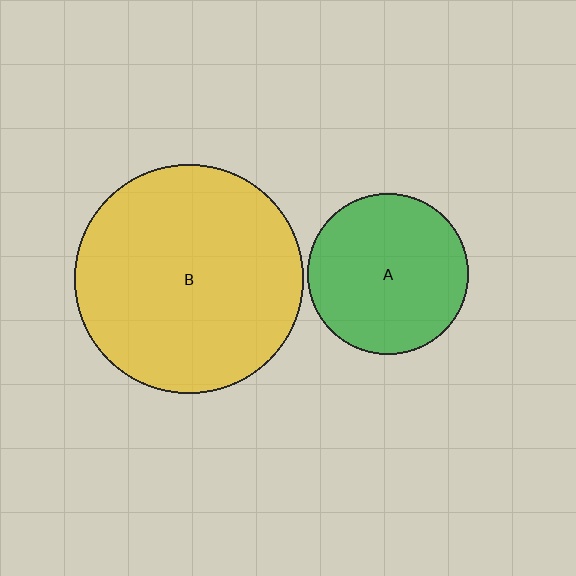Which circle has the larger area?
Circle B (yellow).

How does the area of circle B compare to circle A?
Approximately 2.0 times.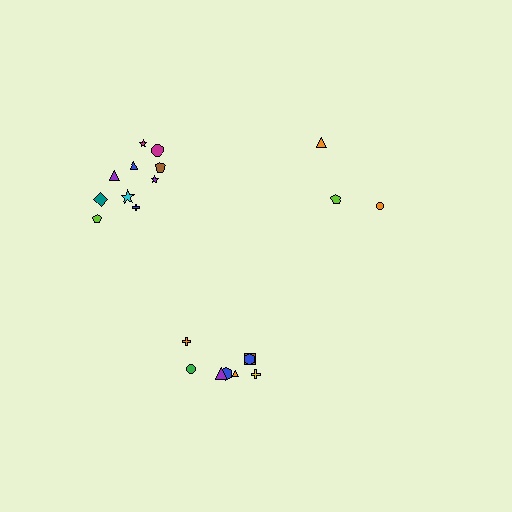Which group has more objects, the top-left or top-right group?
The top-left group.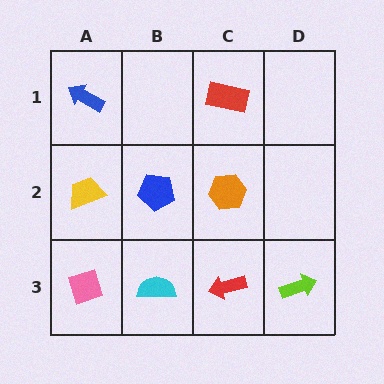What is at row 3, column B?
A cyan semicircle.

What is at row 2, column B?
A blue pentagon.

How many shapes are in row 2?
3 shapes.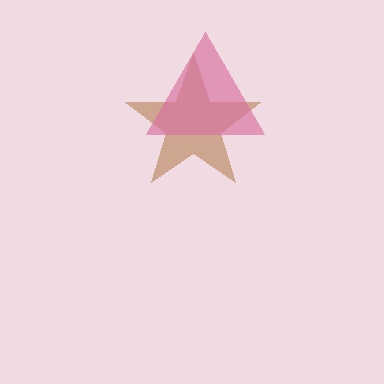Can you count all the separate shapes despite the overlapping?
Yes, there are 2 separate shapes.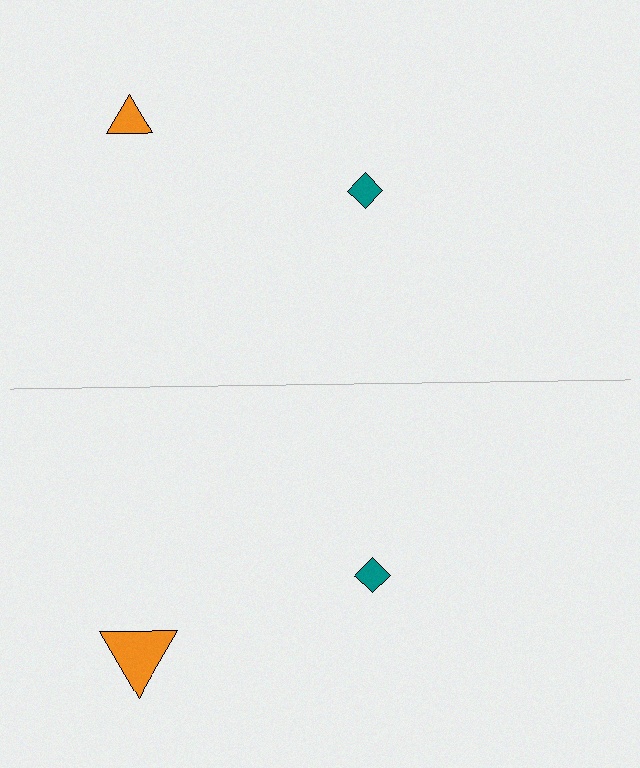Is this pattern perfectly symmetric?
No, the pattern is not perfectly symmetric. The orange triangle on the bottom side has a different size than its mirror counterpart.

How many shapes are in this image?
There are 4 shapes in this image.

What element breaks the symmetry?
The orange triangle on the bottom side has a different size than its mirror counterpart.